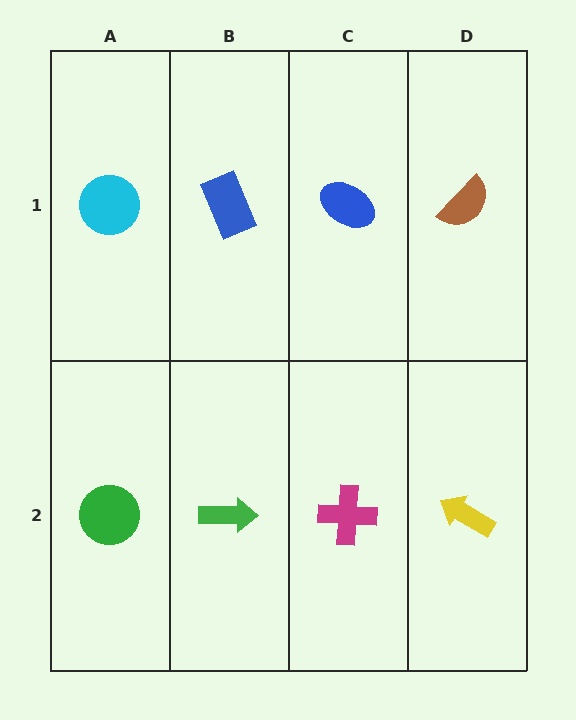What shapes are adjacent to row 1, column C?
A magenta cross (row 2, column C), a blue rectangle (row 1, column B), a brown semicircle (row 1, column D).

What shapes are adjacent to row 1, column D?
A yellow arrow (row 2, column D), a blue ellipse (row 1, column C).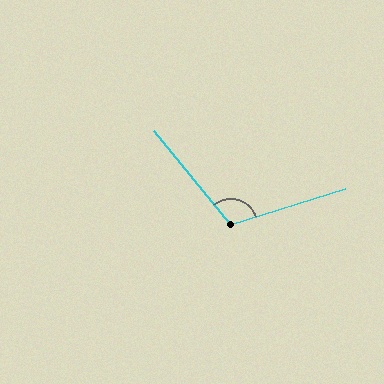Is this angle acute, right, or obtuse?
It is obtuse.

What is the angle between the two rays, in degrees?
Approximately 112 degrees.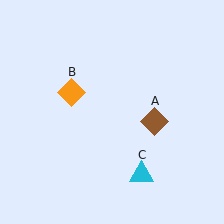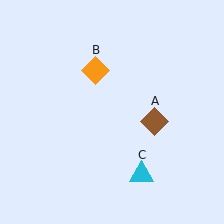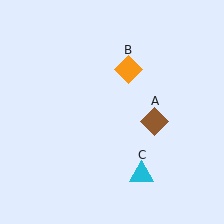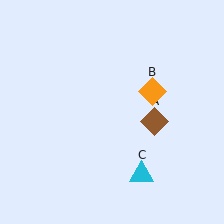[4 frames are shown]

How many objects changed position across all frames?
1 object changed position: orange diamond (object B).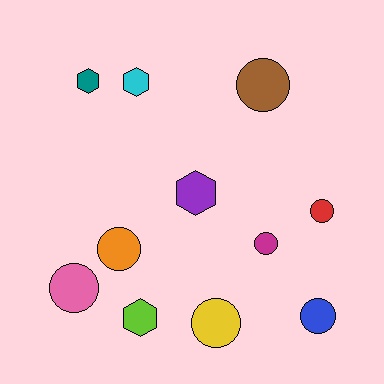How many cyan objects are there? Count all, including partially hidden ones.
There is 1 cyan object.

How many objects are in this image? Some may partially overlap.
There are 11 objects.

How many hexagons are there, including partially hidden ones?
There are 4 hexagons.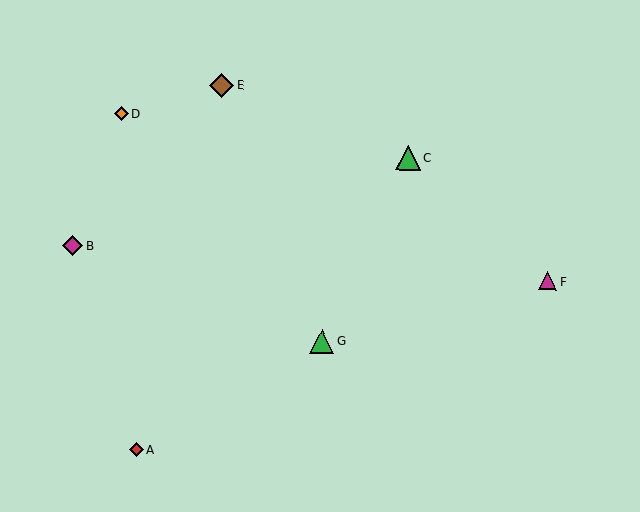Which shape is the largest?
The green triangle (labeled C) is the largest.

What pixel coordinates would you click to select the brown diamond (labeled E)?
Click at (222, 86) to select the brown diamond E.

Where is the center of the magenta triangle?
The center of the magenta triangle is at (548, 281).